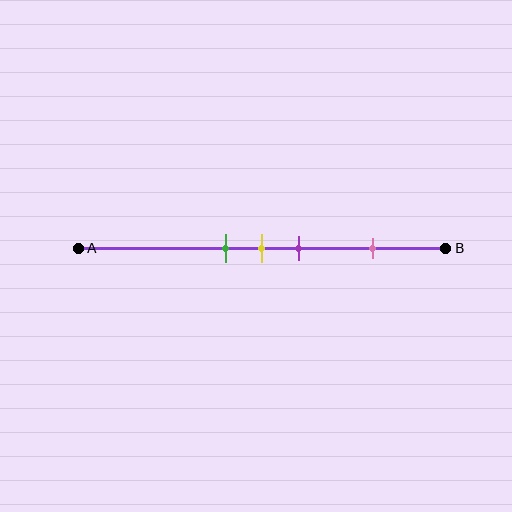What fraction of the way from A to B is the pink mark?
The pink mark is approximately 80% (0.8) of the way from A to B.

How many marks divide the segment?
There are 4 marks dividing the segment.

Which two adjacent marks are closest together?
The green and yellow marks are the closest adjacent pair.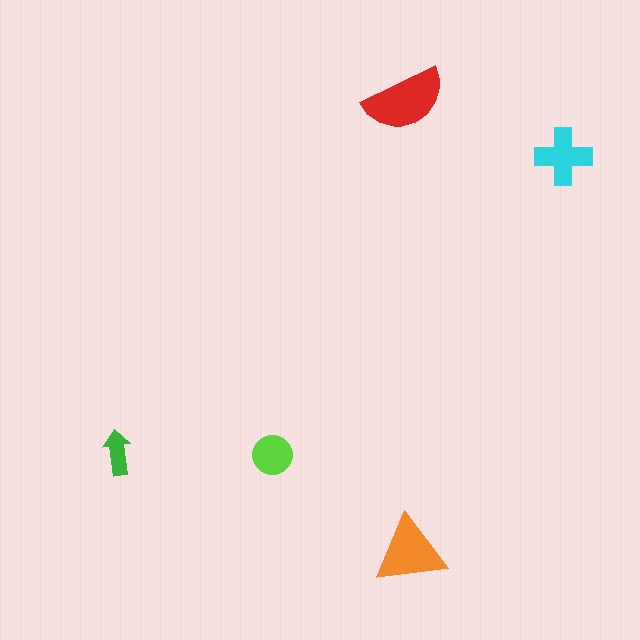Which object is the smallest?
The green arrow.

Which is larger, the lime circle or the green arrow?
The lime circle.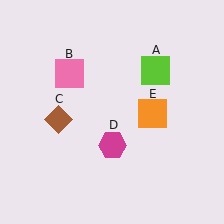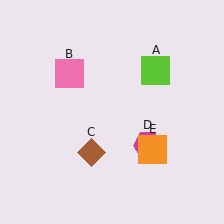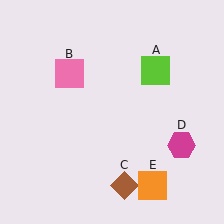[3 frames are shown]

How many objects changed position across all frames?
3 objects changed position: brown diamond (object C), magenta hexagon (object D), orange square (object E).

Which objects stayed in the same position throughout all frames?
Lime square (object A) and pink square (object B) remained stationary.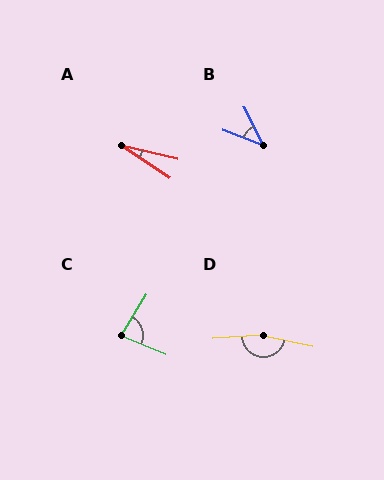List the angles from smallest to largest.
A (20°), B (42°), C (81°), D (164°).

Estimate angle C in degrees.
Approximately 81 degrees.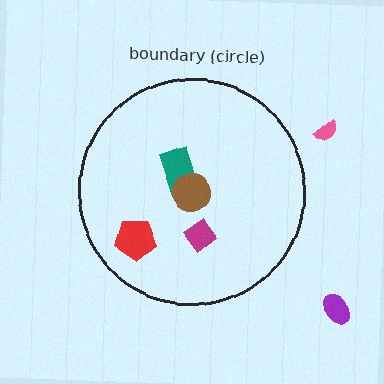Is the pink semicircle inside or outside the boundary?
Outside.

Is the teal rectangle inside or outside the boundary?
Inside.